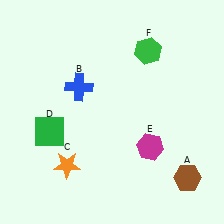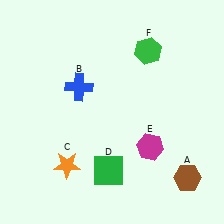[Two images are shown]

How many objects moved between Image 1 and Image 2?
1 object moved between the two images.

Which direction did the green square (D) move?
The green square (D) moved right.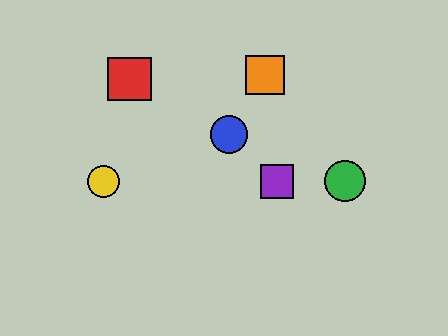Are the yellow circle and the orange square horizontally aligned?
No, the yellow circle is at y≈181 and the orange square is at y≈75.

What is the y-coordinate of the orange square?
The orange square is at y≈75.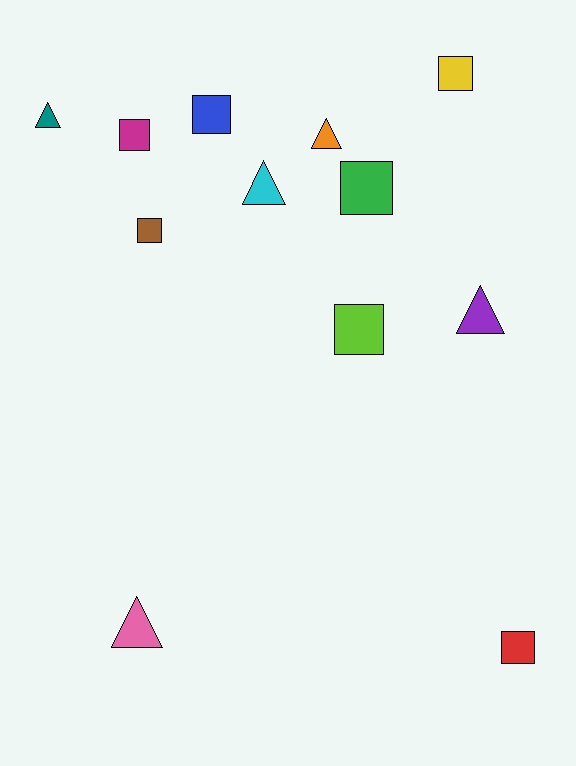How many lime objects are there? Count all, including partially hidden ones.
There is 1 lime object.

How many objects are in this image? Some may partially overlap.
There are 12 objects.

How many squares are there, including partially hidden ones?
There are 7 squares.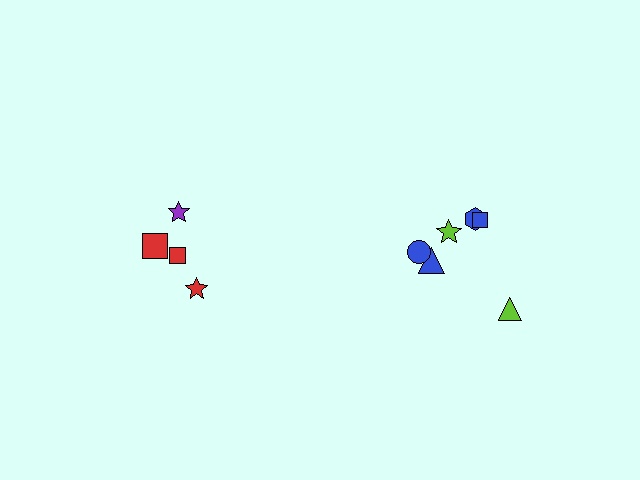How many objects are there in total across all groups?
There are 10 objects.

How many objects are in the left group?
There are 4 objects.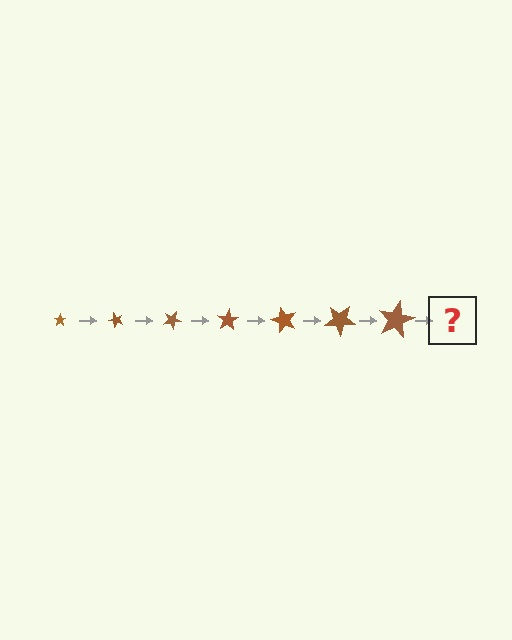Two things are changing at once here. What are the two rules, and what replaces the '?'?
The two rules are that the star grows larger each step and it rotates 50 degrees each step. The '?' should be a star, larger than the previous one and rotated 350 degrees from the start.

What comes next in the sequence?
The next element should be a star, larger than the previous one and rotated 350 degrees from the start.